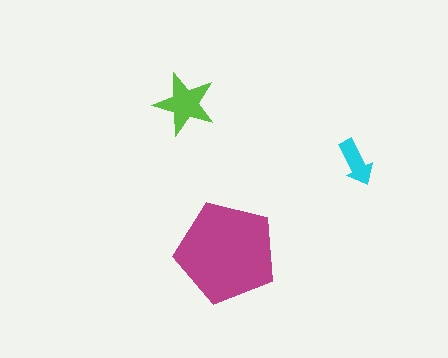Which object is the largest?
The magenta pentagon.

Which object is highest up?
The lime star is topmost.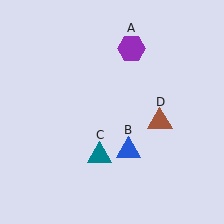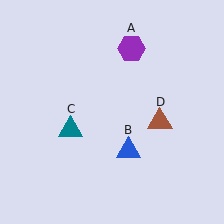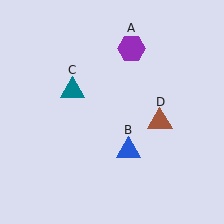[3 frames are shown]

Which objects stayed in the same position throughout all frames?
Purple hexagon (object A) and blue triangle (object B) and brown triangle (object D) remained stationary.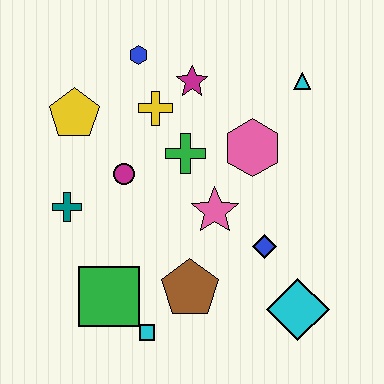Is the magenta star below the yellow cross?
No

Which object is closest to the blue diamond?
The pink star is closest to the blue diamond.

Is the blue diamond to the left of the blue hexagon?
No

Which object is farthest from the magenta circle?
The cyan diamond is farthest from the magenta circle.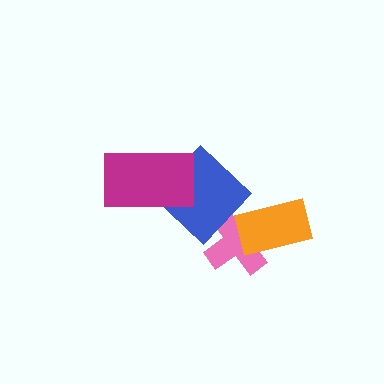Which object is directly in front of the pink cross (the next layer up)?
The blue diamond is directly in front of the pink cross.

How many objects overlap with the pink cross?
2 objects overlap with the pink cross.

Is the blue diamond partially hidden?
Yes, it is partially covered by another shape.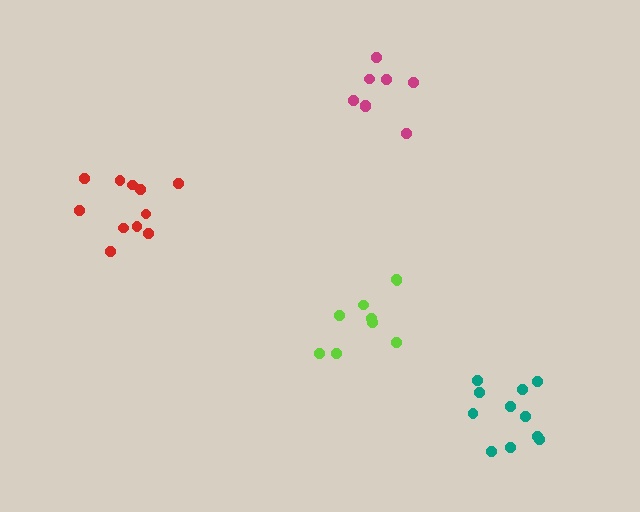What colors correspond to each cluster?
The clusters are colored: lime, teal, red, magenta.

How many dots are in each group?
Group 1: 9 dots, Group 2: 11 dots, Group 3: 11 dots, Group 4: 8 dots (39 total).